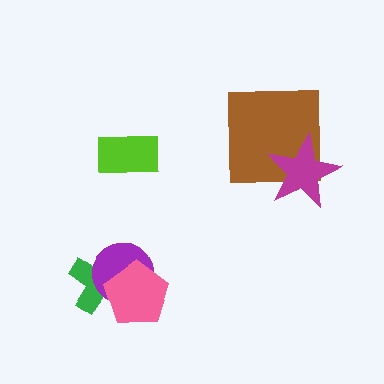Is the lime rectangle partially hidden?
No, no other shape covers it.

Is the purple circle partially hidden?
Yes, it is partially covered by another shape.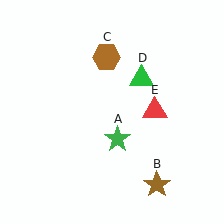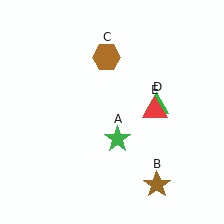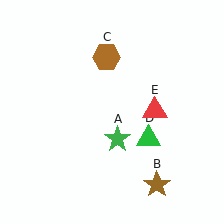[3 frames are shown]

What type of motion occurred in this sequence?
The green triangle (object D) rotated clockwise around the center of the scene.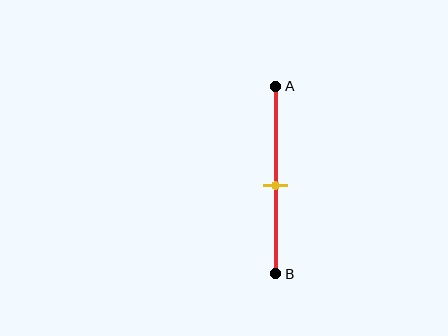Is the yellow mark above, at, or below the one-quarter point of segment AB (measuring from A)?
The yellow mark is below the one-quarter point of segment AB.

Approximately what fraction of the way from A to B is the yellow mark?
The yellow mark is approximately 55% of the way from A to B.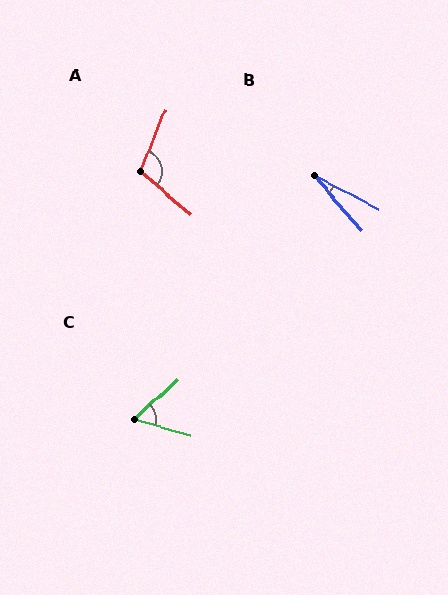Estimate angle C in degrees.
Approximately 59 degrees.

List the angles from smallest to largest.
B (22°), C (59°), A (109°).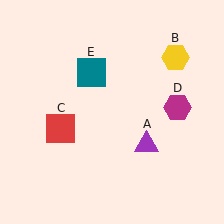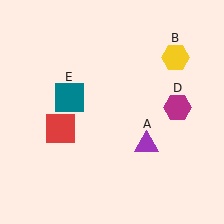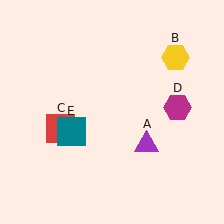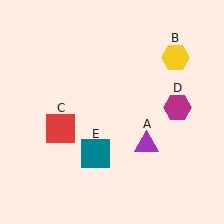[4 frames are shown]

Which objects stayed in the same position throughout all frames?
Purple triangle (object A) and yellow hexagon (object B) and red square (object C) and magenta hexagon (object D) remained stationary.